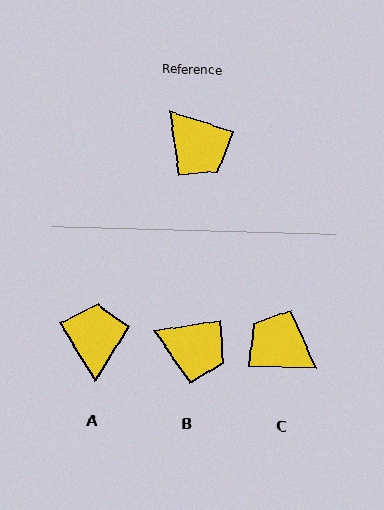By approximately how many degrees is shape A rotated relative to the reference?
Approximately 139 degrees counter-clockwise.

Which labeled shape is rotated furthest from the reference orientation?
C, about 165 degrees away.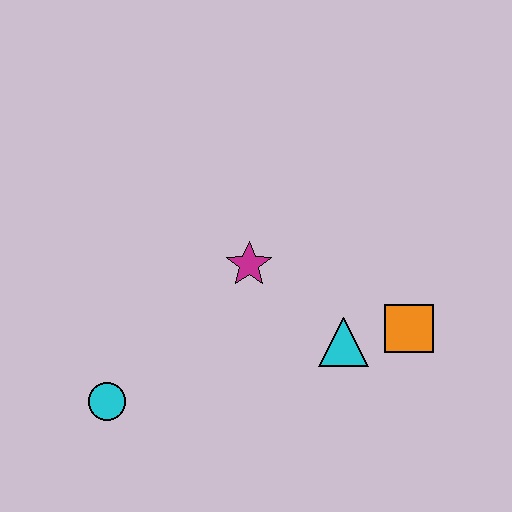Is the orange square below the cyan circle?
No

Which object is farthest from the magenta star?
The cyan circle is farthest from the magenta star.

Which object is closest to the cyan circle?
The magenta star is closest to the cyan circle.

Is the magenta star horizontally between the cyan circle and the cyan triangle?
Yes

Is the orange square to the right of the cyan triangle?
Yes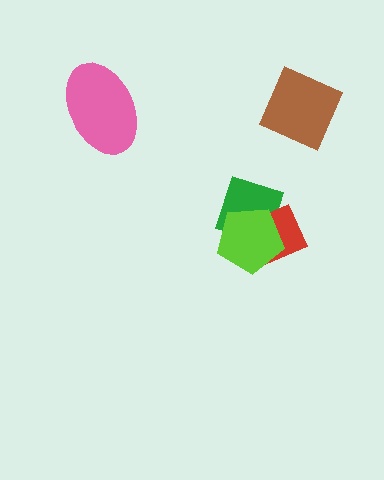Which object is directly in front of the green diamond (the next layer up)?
The red diamond is directly in front of the green diamond.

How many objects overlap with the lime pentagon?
2 objects overlap with the lime pentagon.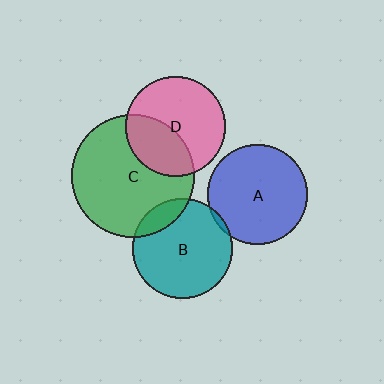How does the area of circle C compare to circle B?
Approximately 1.5 times.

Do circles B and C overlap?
Yes.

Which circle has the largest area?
Circle C (green).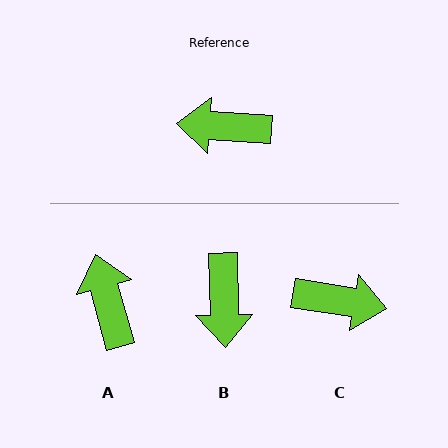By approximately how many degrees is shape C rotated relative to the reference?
Approximately 175 degrees counter-clockwise.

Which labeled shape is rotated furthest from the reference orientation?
C, about 175 degrees away.